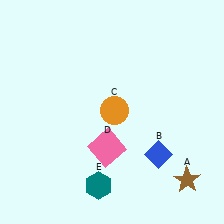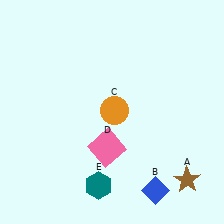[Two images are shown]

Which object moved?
The blue diamond (B) moved down.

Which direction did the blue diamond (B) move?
The blue diamond (B) moved down.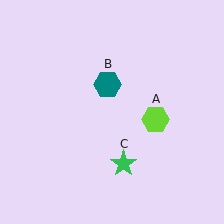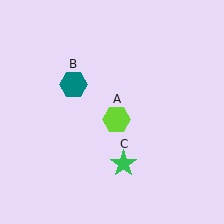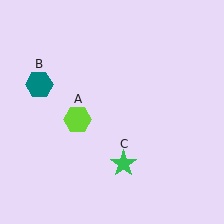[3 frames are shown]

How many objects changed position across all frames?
2 objects changed position: lime hexagon (object A), teal hexagon (object B).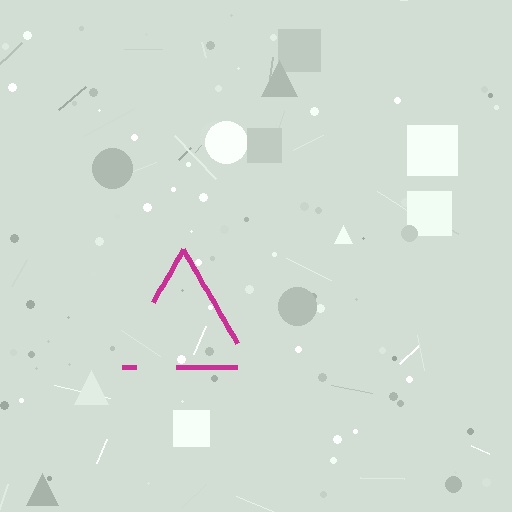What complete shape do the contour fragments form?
The contour fragments form a triangle.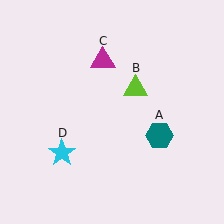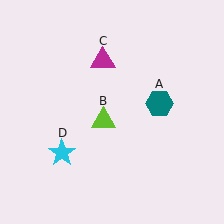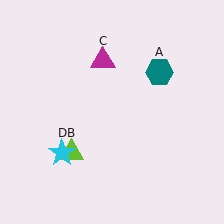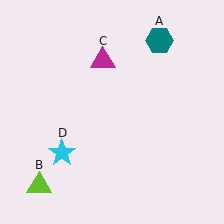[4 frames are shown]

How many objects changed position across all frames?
2 objects changed position: teal hexagon (object A), lime triangle (object B).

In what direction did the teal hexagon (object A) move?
The teal hexagon (object A) moved up.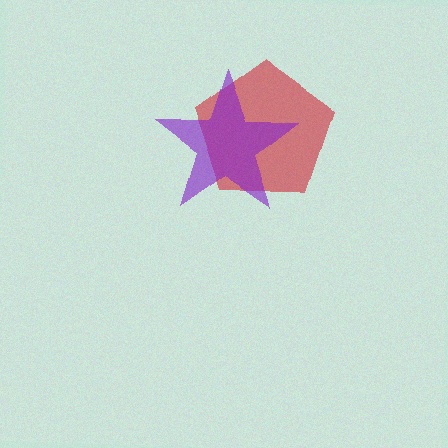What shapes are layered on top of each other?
The layered shapes are: a red pentagon, a purple star.